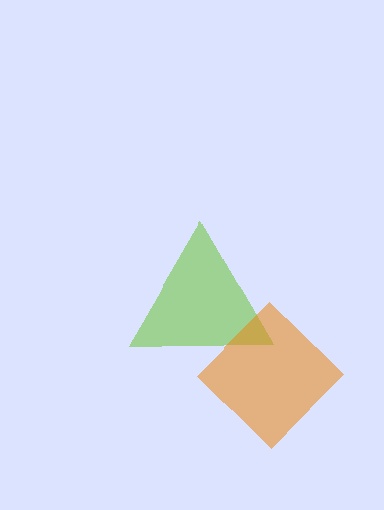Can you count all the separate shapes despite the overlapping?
Yes, there are 2 separate shapes.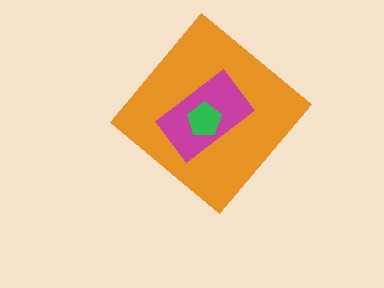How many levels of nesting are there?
3.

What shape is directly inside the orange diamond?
The magenta rectangle.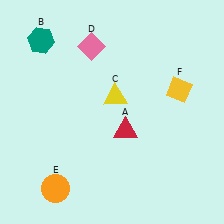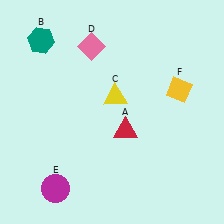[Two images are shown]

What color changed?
The circle (E) changed from orange in Image 1 to magenta in Image 2.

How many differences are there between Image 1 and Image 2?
There is 1 difference between the two images.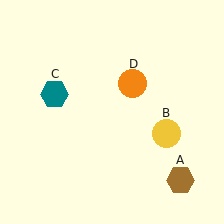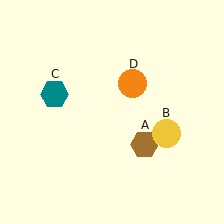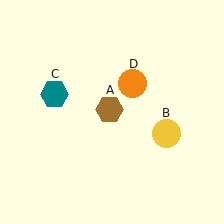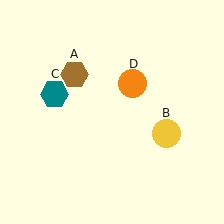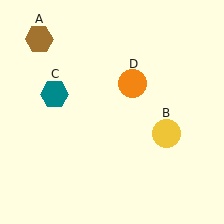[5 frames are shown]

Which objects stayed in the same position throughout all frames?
Yellow circle (object B) and teal hexagon (object C) and orange circle (object D) remained stationary.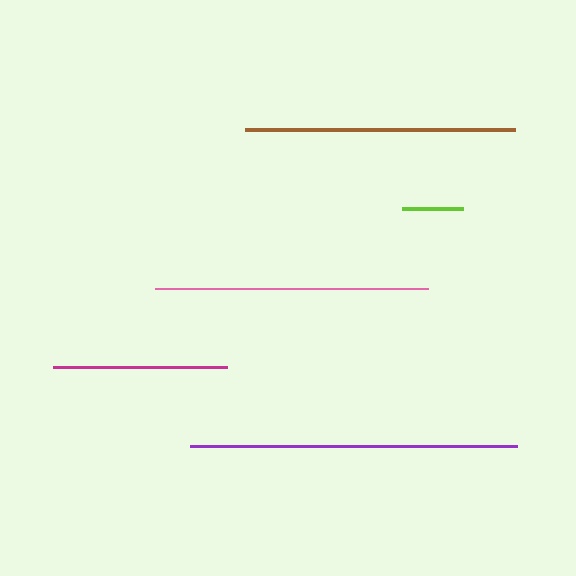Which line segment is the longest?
The purple line is the longest at approximately 326 pixels.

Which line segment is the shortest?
The lime line is the shortest at approximately 62 pixels.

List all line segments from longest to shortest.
From longest to shortest: purple, pink, brown, magenta, lime.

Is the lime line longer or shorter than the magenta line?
The magenta line is longer than the lime line.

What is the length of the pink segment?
The pink segment is approximately 273 pixels long.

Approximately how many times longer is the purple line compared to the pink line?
The purple line is approximately 1.2 times the length of the pink line.